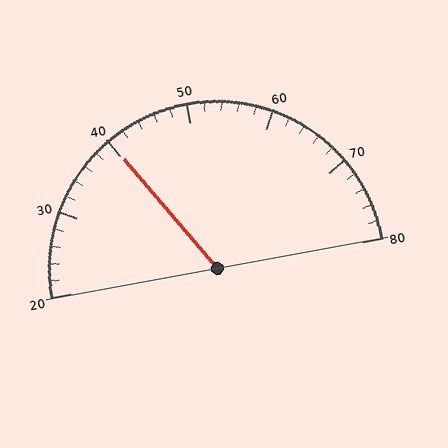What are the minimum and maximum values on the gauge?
The gauge ranges from 20 to 80.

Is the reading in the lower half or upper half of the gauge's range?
The reading is in the lower half of the range (20 to 80).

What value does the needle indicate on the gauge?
The needle indicates approximately 40.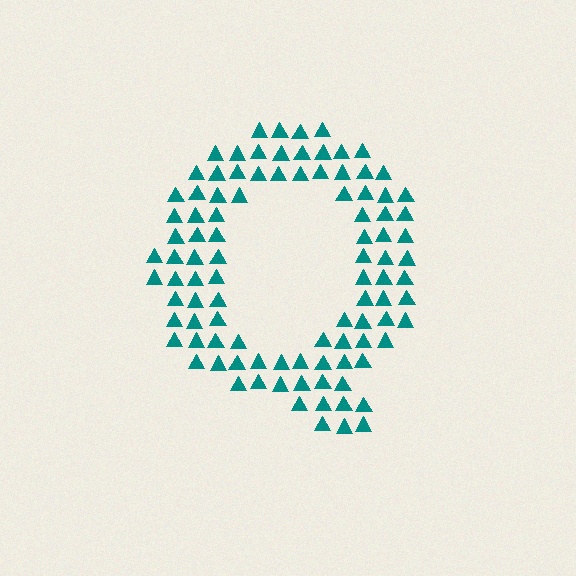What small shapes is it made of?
It is made of small triangles.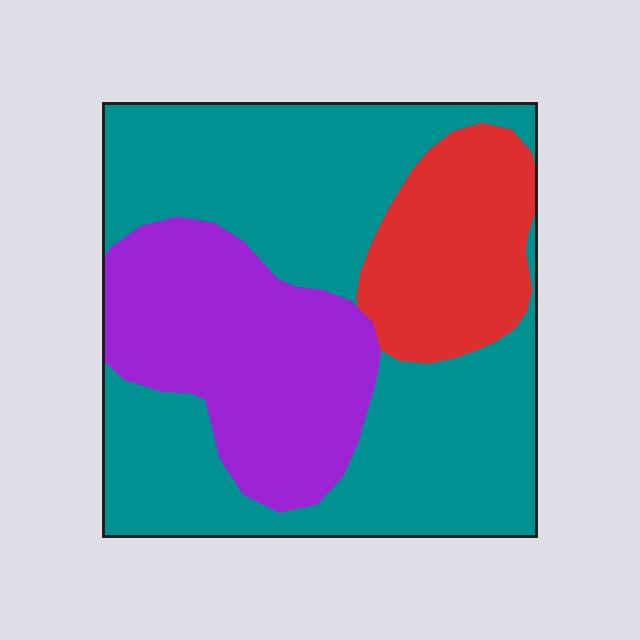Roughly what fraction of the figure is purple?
Purple covers roughly 25% of the figure.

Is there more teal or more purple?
Teal.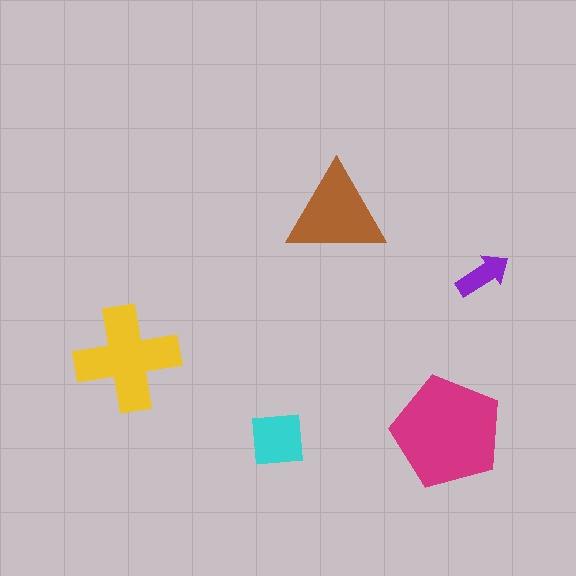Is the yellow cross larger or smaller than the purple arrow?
Larger.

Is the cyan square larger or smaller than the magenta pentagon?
Smaller.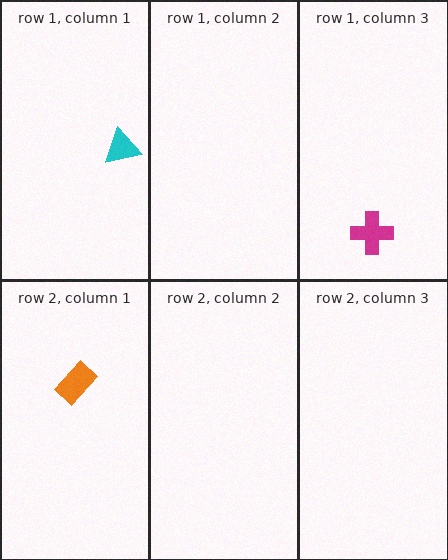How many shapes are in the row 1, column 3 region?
1.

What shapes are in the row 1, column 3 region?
The magenta cross.